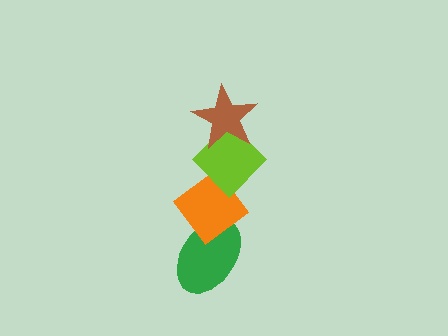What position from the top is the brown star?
The brown star is 1st from the top.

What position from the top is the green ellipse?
The green ellipse is 4th from the top.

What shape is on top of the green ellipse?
The orange diamond is on top of the green ellipse.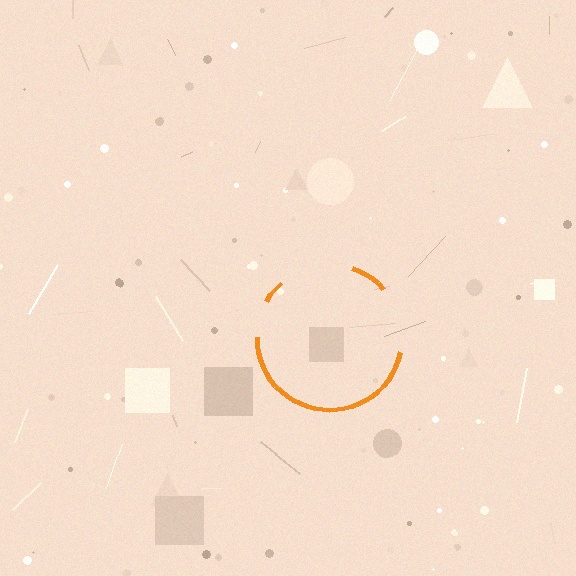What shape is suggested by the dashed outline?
The dashed outline suggests a circle.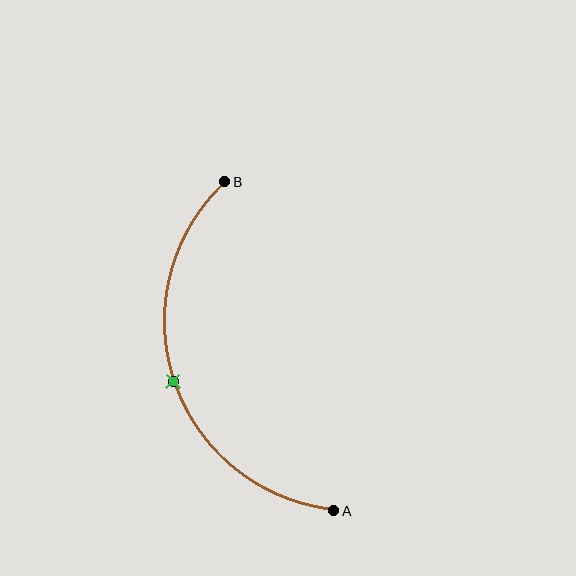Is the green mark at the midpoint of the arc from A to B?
Yes. The green mark lies on the arc at equal arc-length from both A and B — it is the arc midpoint.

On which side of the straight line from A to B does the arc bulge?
The arc bulges to the left of the straight line connecting A and B.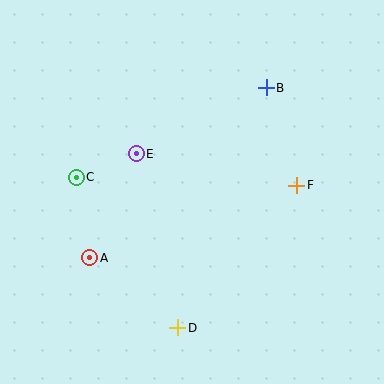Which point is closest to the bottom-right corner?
Point D is closest to the bottom-right corner.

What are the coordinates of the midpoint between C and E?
The midpoint between C and E is at (106, 166).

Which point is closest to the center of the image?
Point E at (136, 154) is closest to the center.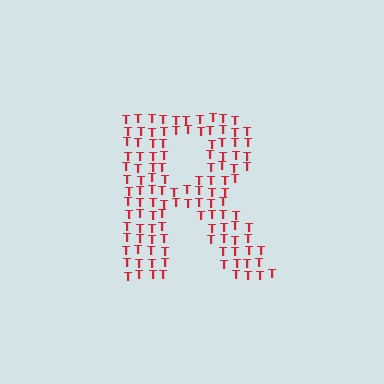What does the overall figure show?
The overall figure shows the letter R.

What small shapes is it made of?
It is made of small letter T's.